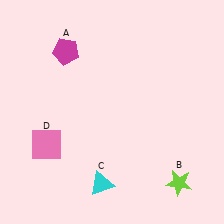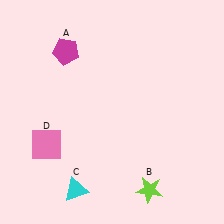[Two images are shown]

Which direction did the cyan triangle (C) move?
The cyan triangle (C) moved left.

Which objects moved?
The objects that moved are: the lime star (B), the cyan triangle (C).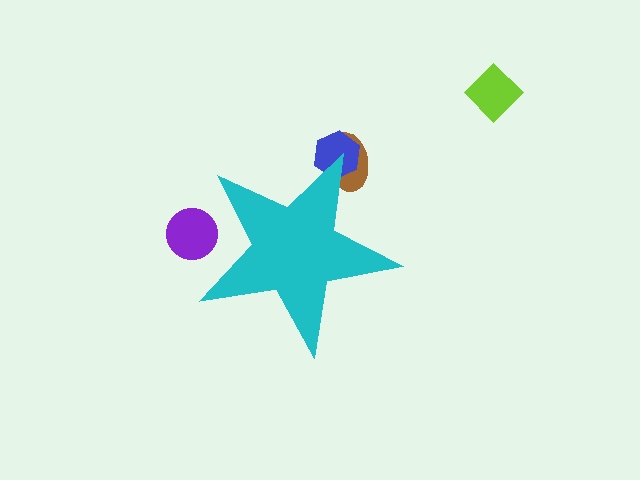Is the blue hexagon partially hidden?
Yes, the blue hexagon is partially hidden behind the cyan star.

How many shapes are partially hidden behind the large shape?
3 shapes are partially hidden.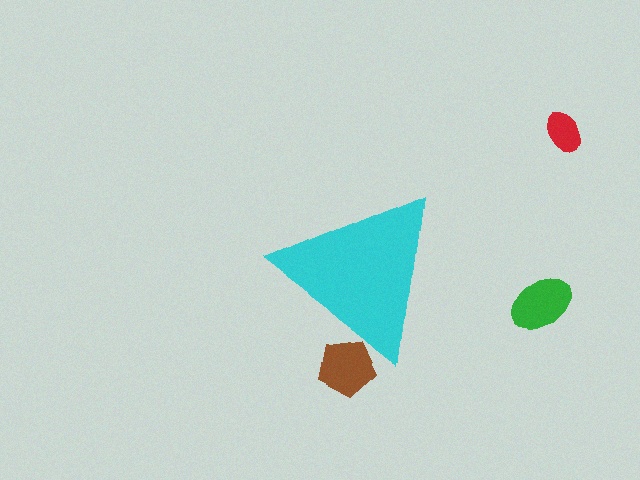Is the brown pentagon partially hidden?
Yes, the brown pentagon is partially hidden behind the cyan triangle.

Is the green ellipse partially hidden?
No, the green ellipse is fully visible.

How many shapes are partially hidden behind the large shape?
1 shape is partially hidden.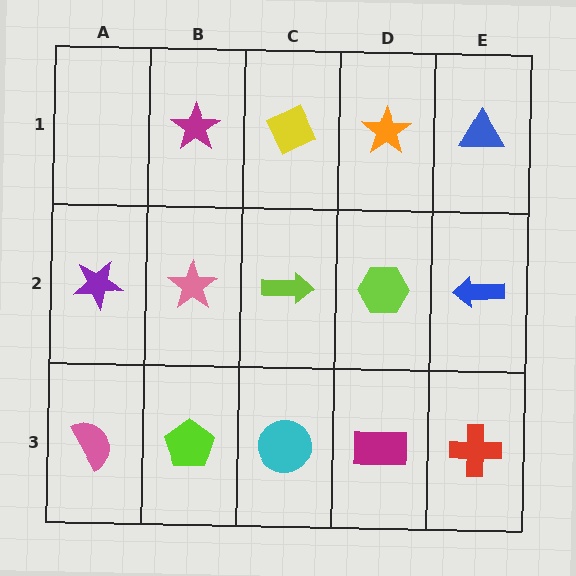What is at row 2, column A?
A purple star.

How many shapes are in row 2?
5 shapes.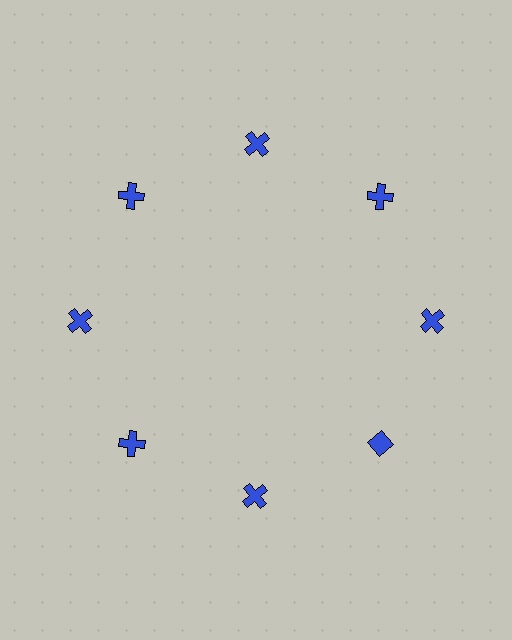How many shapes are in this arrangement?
There are 8 shapes arranged in a ring pattern.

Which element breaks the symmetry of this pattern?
The blue diamond at roughly the 4 o'clock position breaks the symmetry. All other shapes are blue crosses.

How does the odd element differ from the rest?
It has a different shape: diamond instead of cross.